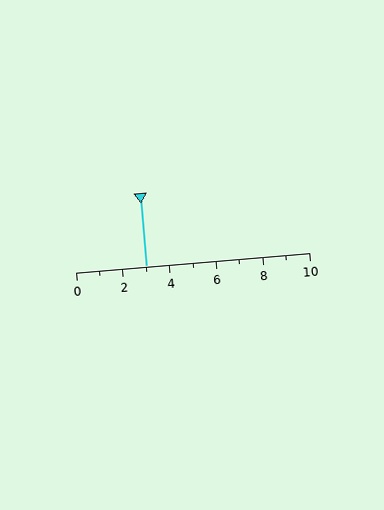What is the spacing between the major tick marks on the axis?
The major ticks are spaced 2 apart.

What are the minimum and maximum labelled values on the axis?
The axis runs from 0 to 10.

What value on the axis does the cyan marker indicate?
The marker indicates approximately 3.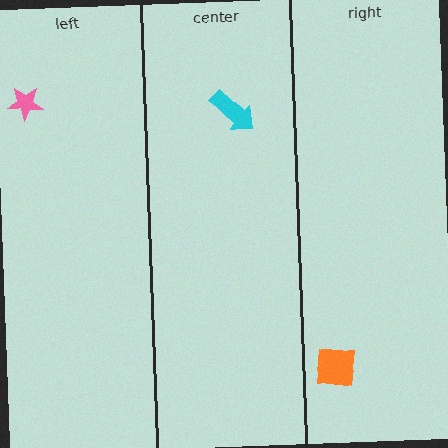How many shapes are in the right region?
1.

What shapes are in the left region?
The pink star.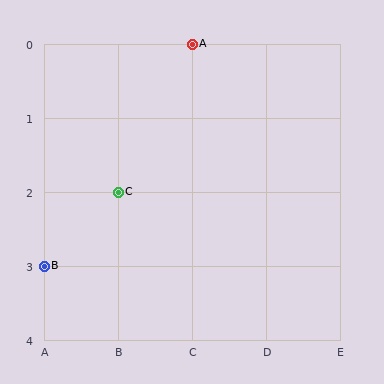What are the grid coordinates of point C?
Point C is at grid coordinates (B, 2).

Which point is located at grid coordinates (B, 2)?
Point C is at (B, 2).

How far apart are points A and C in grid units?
Points A and C are 1 column and 2 rows apart (about 2.2 grid units diagonally).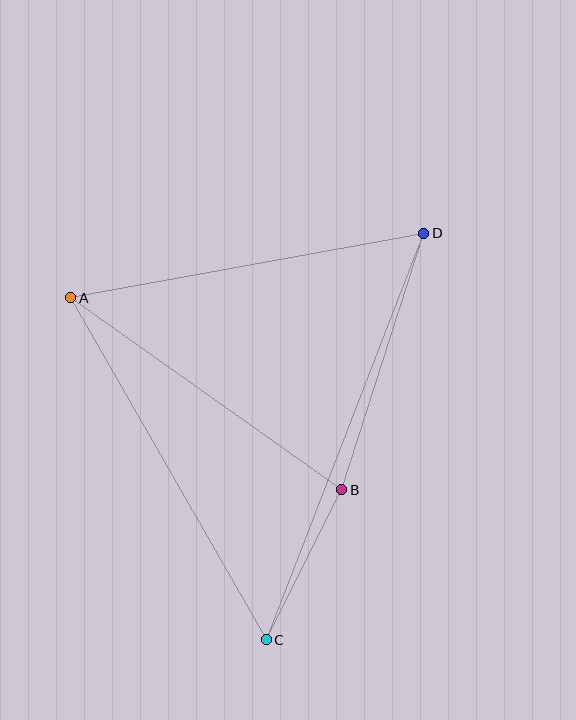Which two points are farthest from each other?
Points C and D are farthest from each other.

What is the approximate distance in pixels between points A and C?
The distance between A and C is approximately 394 pixels.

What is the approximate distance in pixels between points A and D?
The distance between A and D is approximately 359 pixels.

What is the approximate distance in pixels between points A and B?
The distance between A and B is approximately 332 pixels.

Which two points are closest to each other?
Points B and C are closest to each other.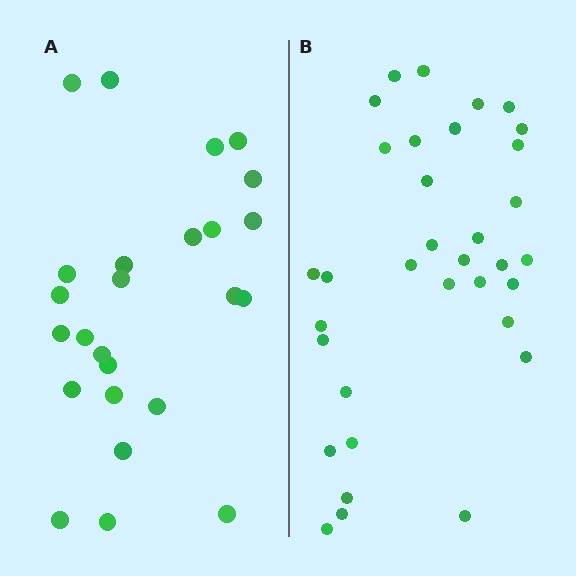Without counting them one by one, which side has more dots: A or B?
Region B (the right region) has more dots.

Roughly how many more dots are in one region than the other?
Region B has roughly 8 or so more dots than region A.